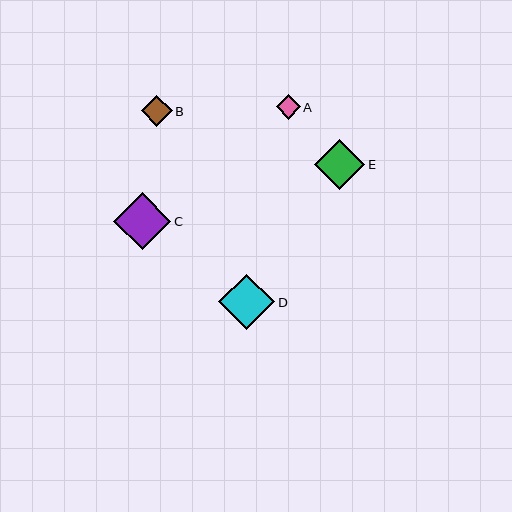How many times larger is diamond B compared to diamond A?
Diamond B is approximately 1.3 times the size of diamond A.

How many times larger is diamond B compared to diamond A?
Diamond B is approximately 1.3 times the size of diamond A.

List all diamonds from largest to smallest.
From largest to smallest: C, D, E, B, A.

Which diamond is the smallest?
Diamond A is the smallest with a size of approximately 24 pixels.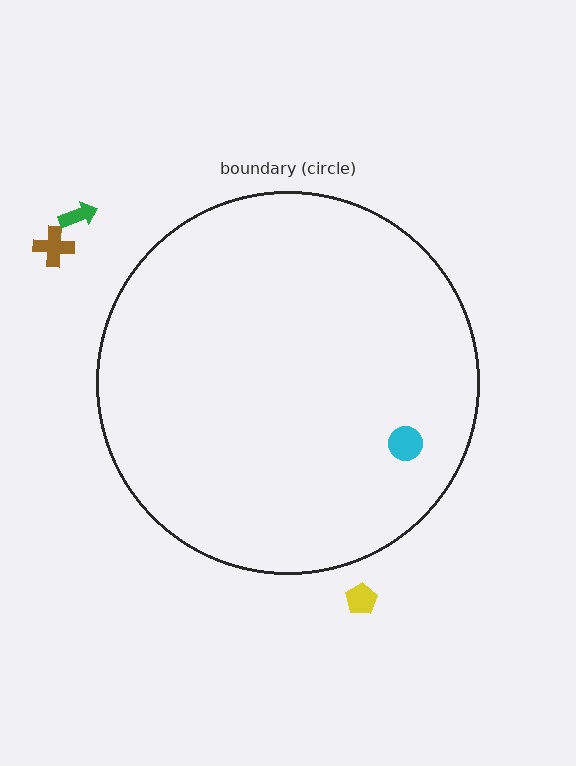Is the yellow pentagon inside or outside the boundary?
Outside.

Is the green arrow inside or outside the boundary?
Outside.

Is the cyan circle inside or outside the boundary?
Inside.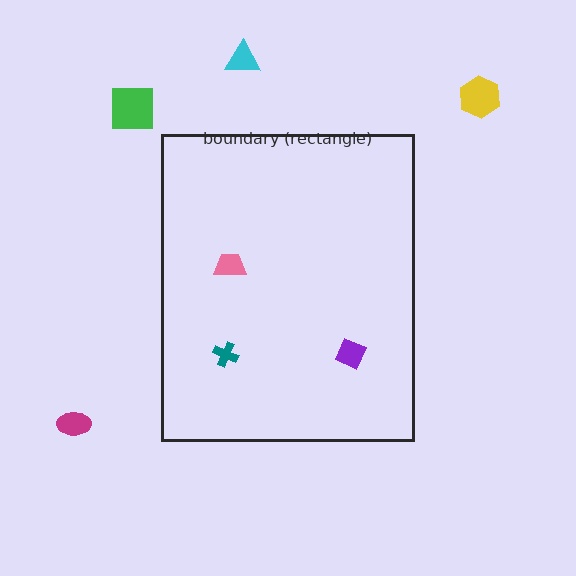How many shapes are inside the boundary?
3 inside, 4 outside.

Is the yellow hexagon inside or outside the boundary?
Outside.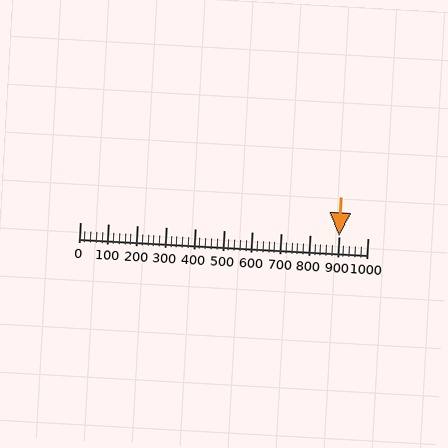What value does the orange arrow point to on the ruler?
The orange arrow points to approximately 900.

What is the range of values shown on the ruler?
The ruler shows values from 0 to 1000.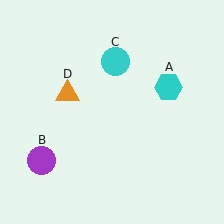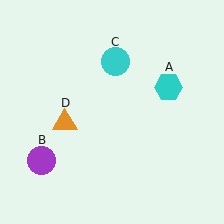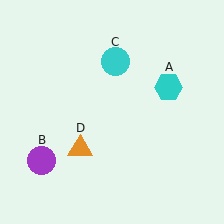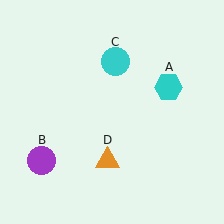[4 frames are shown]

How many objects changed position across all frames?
1 object changed position: orange triangle (object D).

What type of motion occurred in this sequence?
The orange triangle (object D) rotated counterclockwise around the center of the scene.